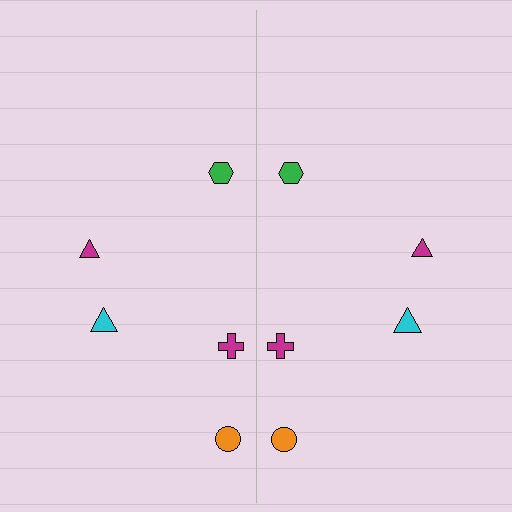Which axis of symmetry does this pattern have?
The pattern has a vertical axis of symmetry running through the center of the image.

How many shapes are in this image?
There are 10 shapes in this image.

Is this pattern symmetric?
Yes, this pattern has bilateral (reflection) symmetry.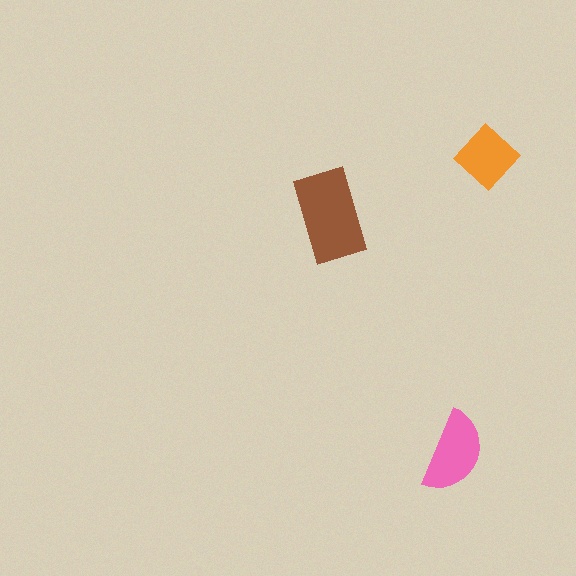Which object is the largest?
The brown rectangle.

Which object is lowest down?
The pink semicircle is bottommost.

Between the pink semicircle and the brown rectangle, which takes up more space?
The brown rectangle.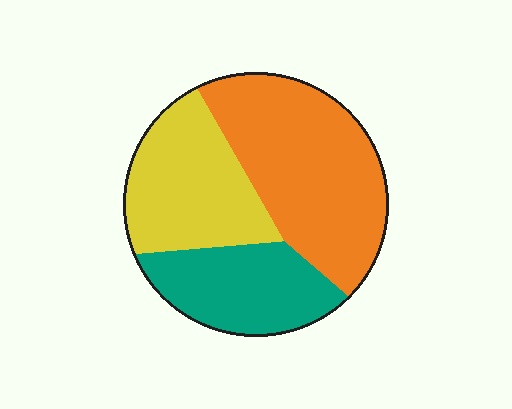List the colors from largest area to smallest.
From largest to smallest: orange, yellow, teal.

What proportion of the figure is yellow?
Yellow covers 30% of the figure.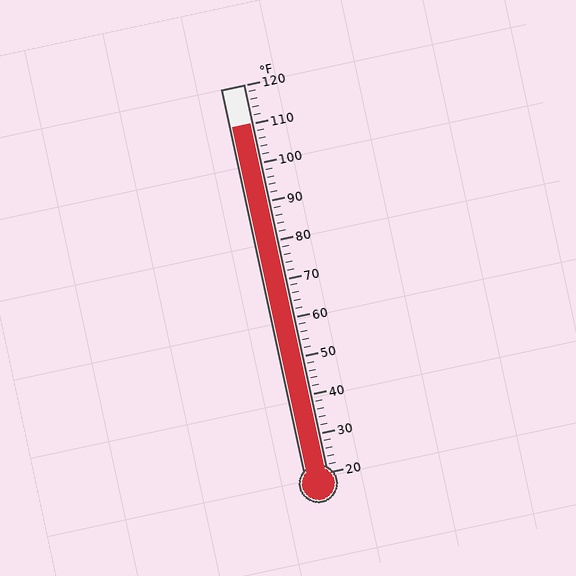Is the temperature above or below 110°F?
The temperature is at 110°F.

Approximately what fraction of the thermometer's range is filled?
The thermometer is filled to approximately 90% of its range.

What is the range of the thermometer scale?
The thermometer scale ranges from 20°F to 120°F.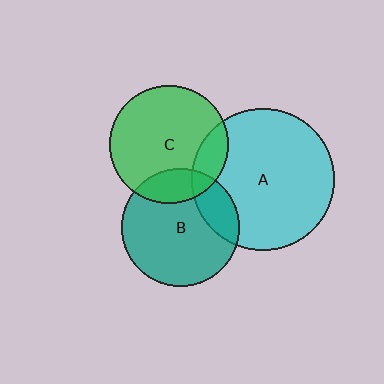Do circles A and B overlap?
Yes.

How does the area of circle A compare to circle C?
Approximately 1.4 times.